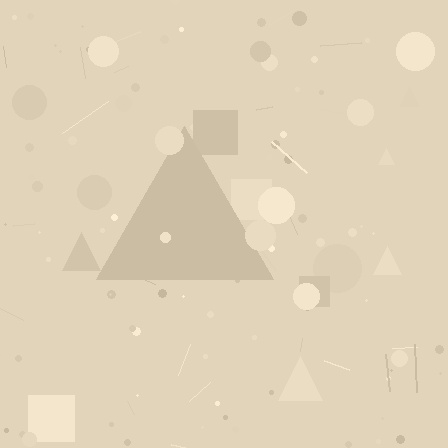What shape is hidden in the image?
A triangle is hidden in the image.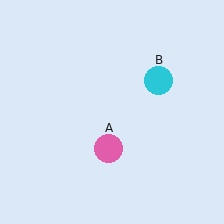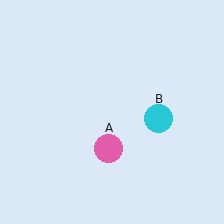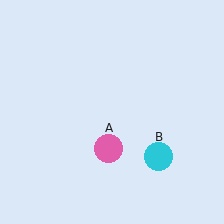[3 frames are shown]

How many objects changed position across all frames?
1 object changed position: cyan circle (object B).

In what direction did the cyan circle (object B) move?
The cyan circle (object B) moved down.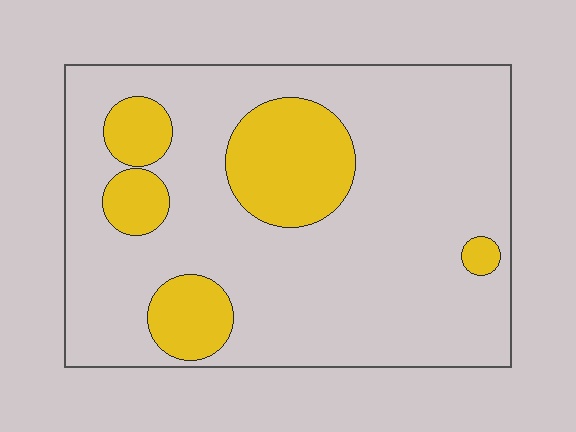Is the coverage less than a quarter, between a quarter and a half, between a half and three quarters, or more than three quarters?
Less than a quarter.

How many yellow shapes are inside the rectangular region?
5.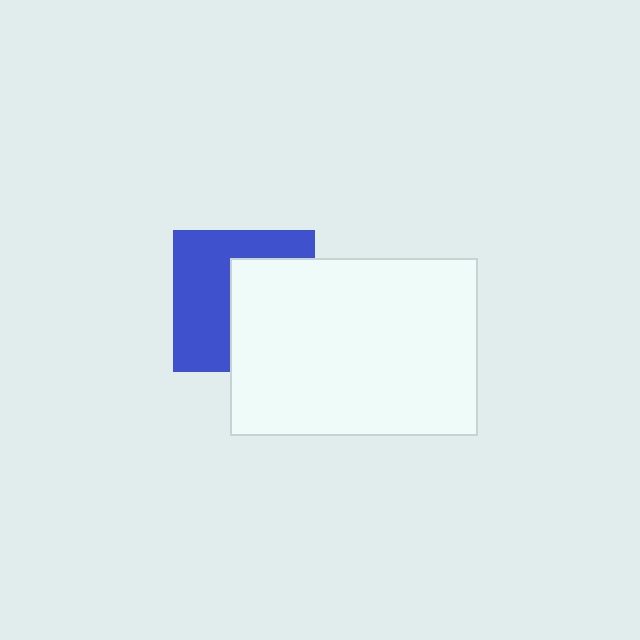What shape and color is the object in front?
The object in front is a white rectangle.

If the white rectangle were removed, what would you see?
You would see the complete blue square.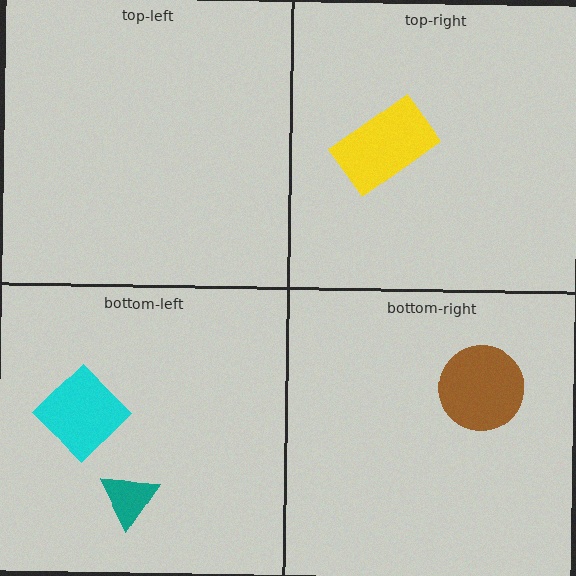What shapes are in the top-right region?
The yellow rectangle.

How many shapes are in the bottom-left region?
2.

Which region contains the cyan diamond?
The bottom-left region.